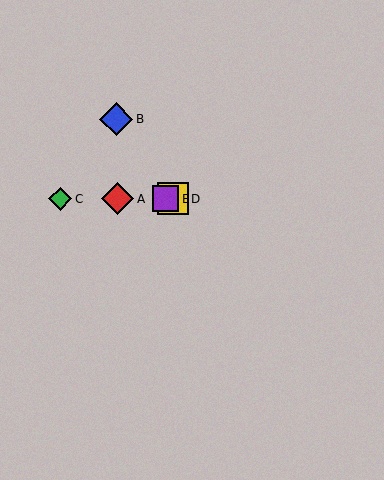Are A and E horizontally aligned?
Yes, both are at y≈199.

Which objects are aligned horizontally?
Objects A, C, D, E are aligned horizontally.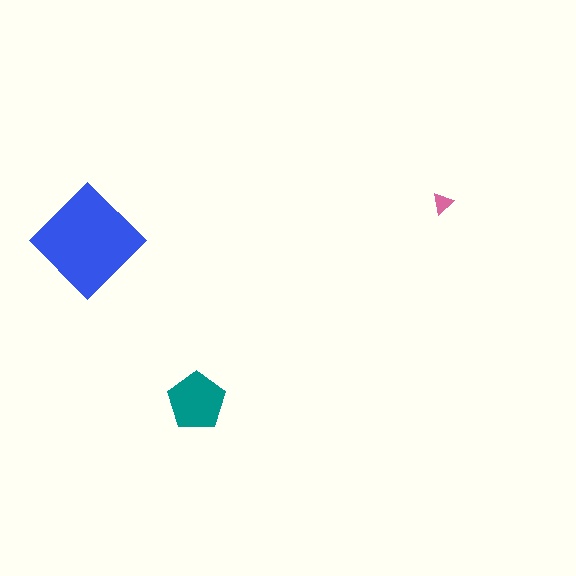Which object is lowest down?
The teal pentagon is bottommost.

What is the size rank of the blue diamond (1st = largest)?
1st.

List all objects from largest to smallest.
The blue diamond, the teal pentagon, the pink triangle.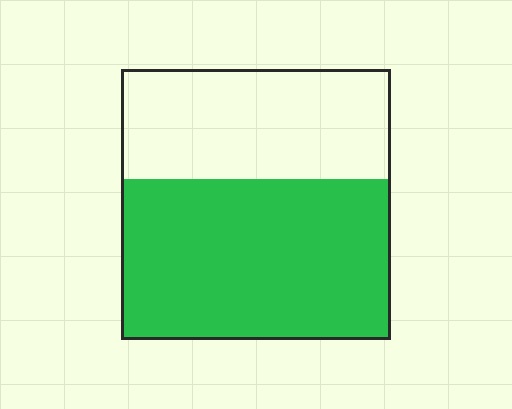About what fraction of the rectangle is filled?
About three fifths (3/5).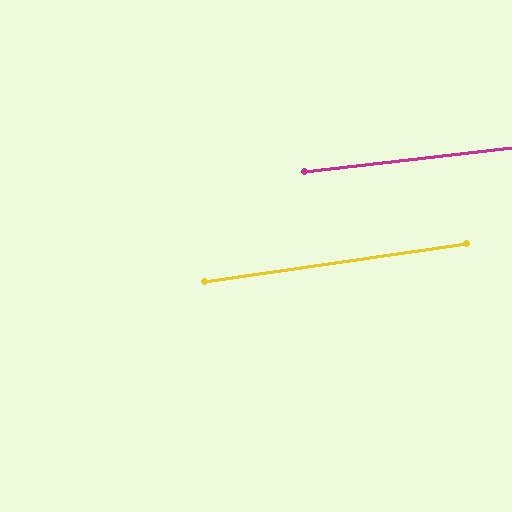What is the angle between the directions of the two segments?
Approximately 2 degrees.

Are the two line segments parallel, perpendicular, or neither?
Parallel — their directions differ by only 1.8°.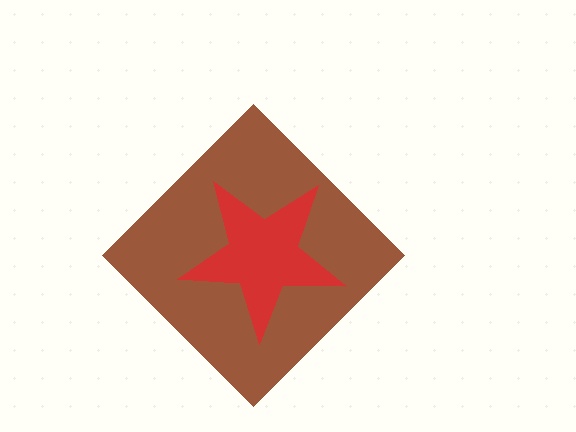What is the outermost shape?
The brown diamond.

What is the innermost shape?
The red star.